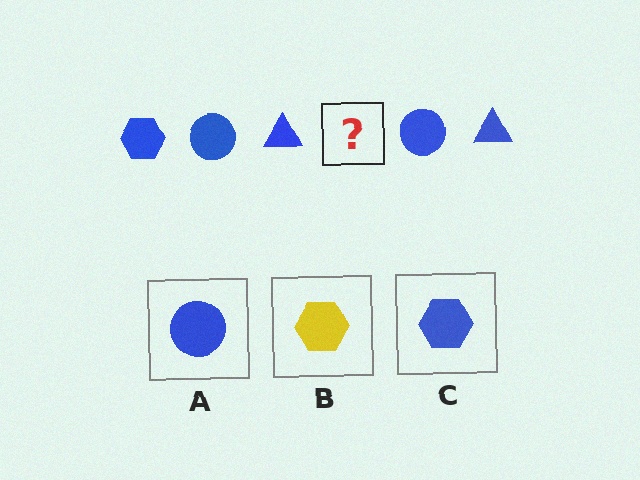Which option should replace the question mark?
Option C.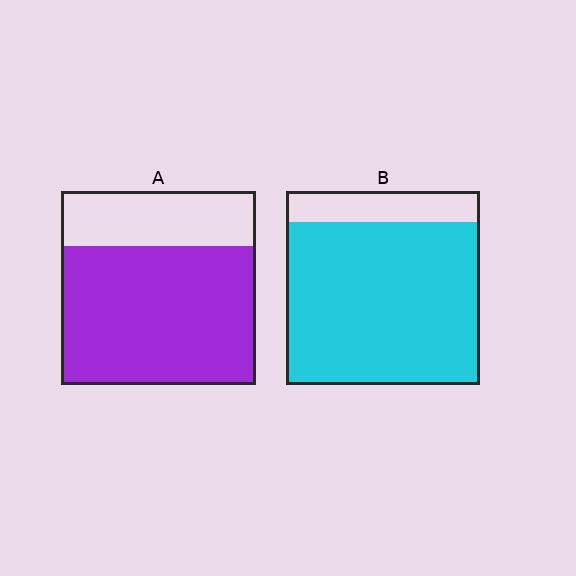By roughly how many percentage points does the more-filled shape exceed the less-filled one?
By roughly 10 percentage points (B over A).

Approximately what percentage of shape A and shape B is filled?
A is approximately 70% and B is approximately 85%.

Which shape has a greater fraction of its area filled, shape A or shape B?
Shape B.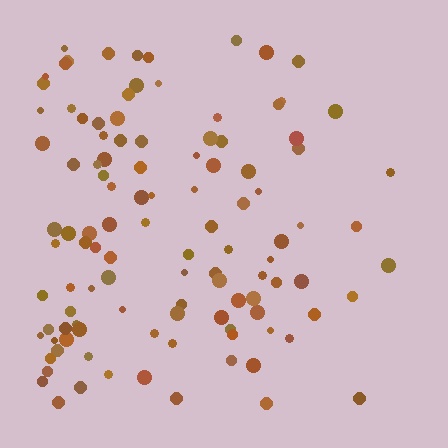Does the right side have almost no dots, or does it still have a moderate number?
Still a moderate number, just noticeably fewer than the left.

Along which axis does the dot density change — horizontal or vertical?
Horizontal.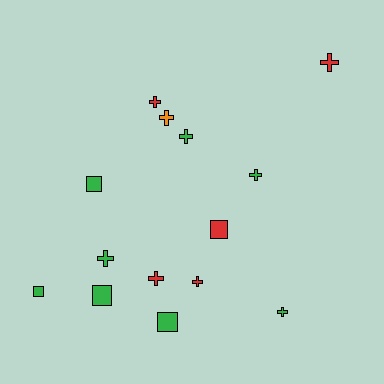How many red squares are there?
There is 1 red square.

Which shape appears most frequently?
Cross, with 9 objects.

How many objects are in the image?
There are 14 objects.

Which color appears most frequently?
Green, with 8 objects.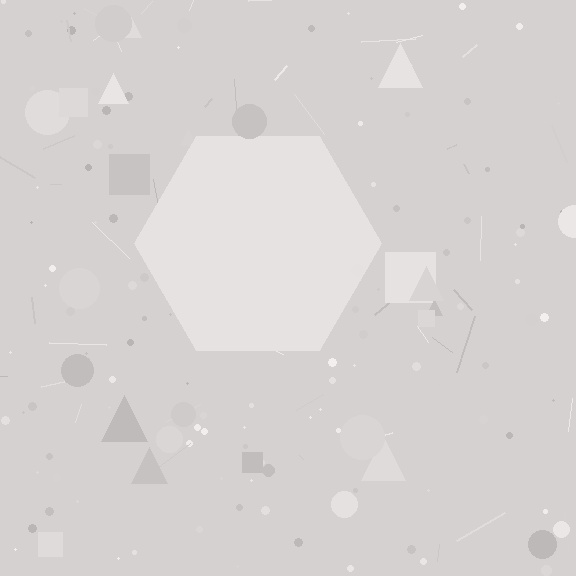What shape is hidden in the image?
A hexagon is hidden in the image.